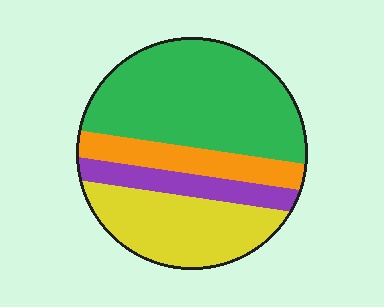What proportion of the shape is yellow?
Yellow covers around 25% of the shape.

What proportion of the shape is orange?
Orange covers 14% of the shape.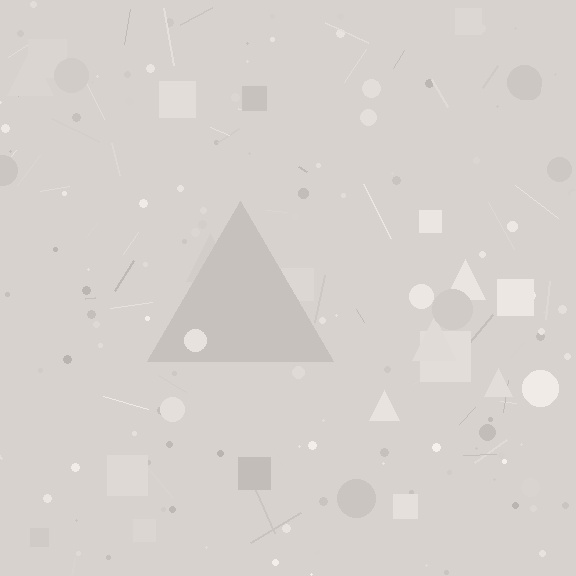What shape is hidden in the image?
A triangle is hidden in the image.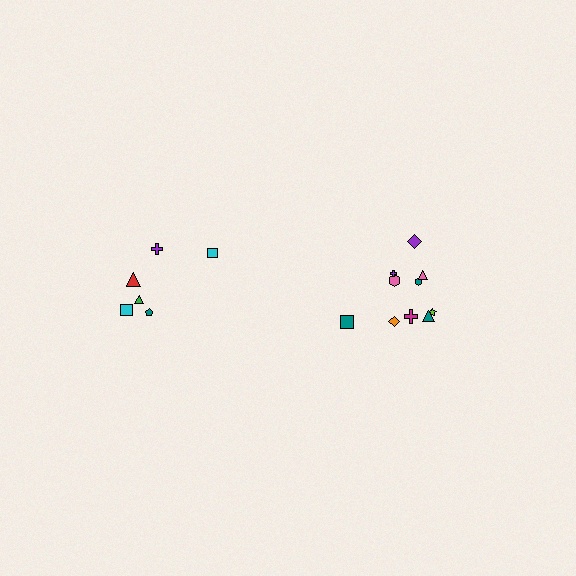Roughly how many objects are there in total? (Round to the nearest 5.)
Roughly 15 objects in total.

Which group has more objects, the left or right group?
The right group.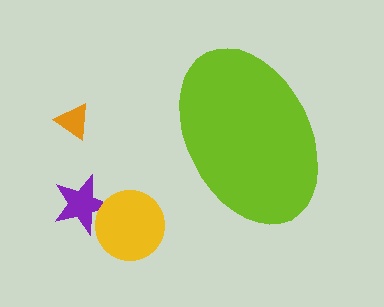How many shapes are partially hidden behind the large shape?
0 shapes are partially hidden.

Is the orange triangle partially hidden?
No, the orange triangle is fully visible.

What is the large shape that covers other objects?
A lime ellipse.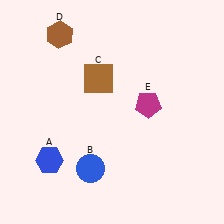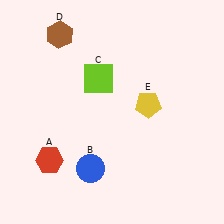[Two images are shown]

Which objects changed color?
A changed from blue to red. C changed from brown to lime. E changed from magenta to yellow.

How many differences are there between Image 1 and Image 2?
There are 3 differences between the two images.